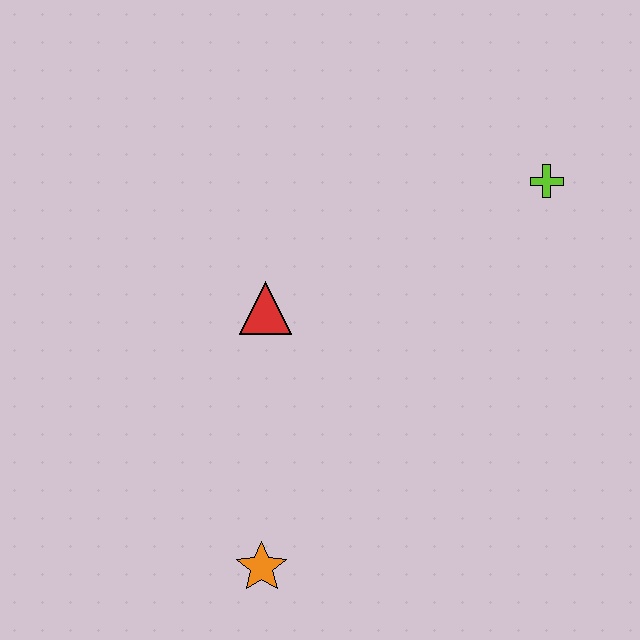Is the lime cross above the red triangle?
Yes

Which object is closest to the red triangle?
The orange star is closest to the red triangle.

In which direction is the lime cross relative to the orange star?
The lime cross is above the orange star.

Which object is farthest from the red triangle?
The lime cross is farthest from the red triangle.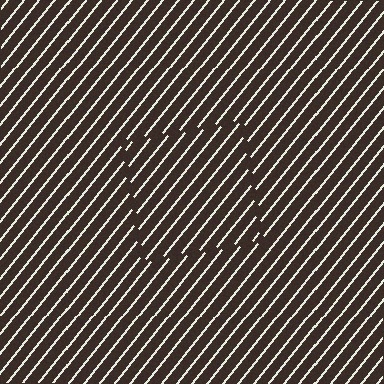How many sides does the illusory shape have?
4 sides — the line-ends trace a square.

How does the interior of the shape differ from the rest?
The interior of the shape contains the same grating, shifted by half a period — the contour is defined by the phase discontinuity where line-ends from the inner and outer gratings abut.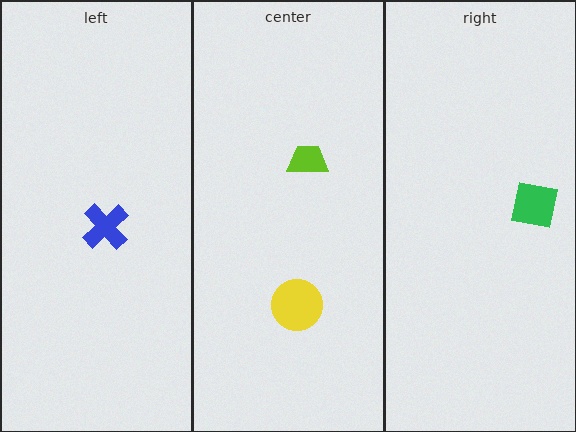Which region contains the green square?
The right region.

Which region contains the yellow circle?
The center region.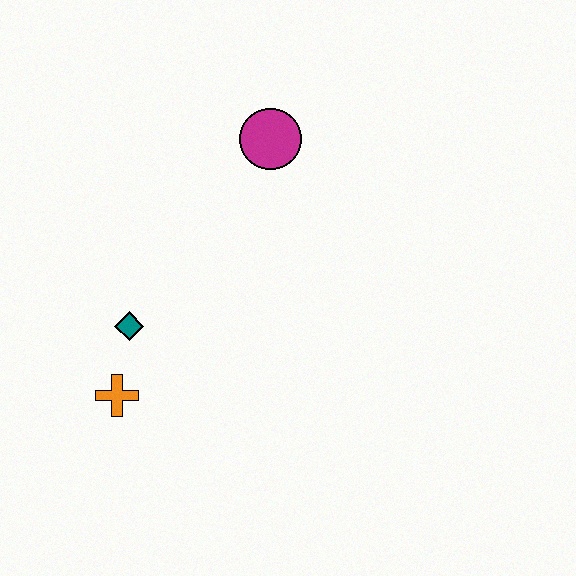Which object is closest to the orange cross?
The teal diamond is closest to the orange cross.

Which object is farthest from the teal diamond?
The magenta circle is farthest from the teal diamond.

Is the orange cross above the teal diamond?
No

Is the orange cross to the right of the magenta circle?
No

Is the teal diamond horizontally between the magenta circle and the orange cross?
Yes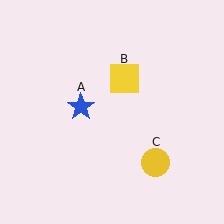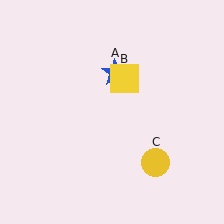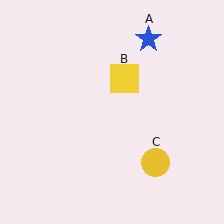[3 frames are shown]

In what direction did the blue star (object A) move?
The blue star (object A) moved up and to the right.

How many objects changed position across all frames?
1 object changed position: blue star (object A).